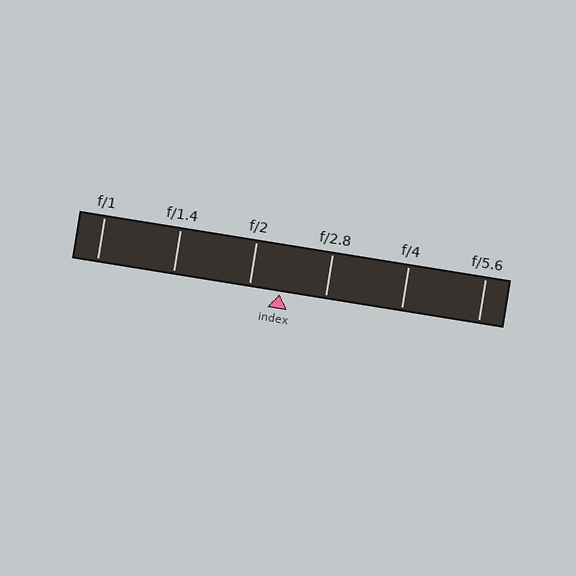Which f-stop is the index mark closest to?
The index mark is closest to f/2.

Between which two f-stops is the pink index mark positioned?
The index mark is between f/2 and f/2.8.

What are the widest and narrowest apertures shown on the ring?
The widest aperture shown is f/1 and the narrowest is f/5.6.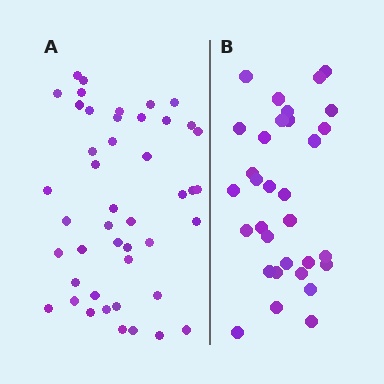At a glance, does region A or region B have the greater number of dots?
Region A (the left region) has more dots.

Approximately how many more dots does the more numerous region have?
Region A has approximately 15 more dots than region B.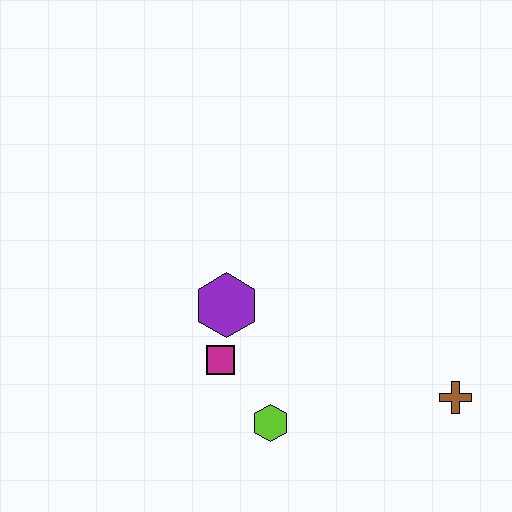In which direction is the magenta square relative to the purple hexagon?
The magenta square is below the purple hexagon.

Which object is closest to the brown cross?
The lime hexagon is closest to the brown cross.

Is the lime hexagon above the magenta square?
No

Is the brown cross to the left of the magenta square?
No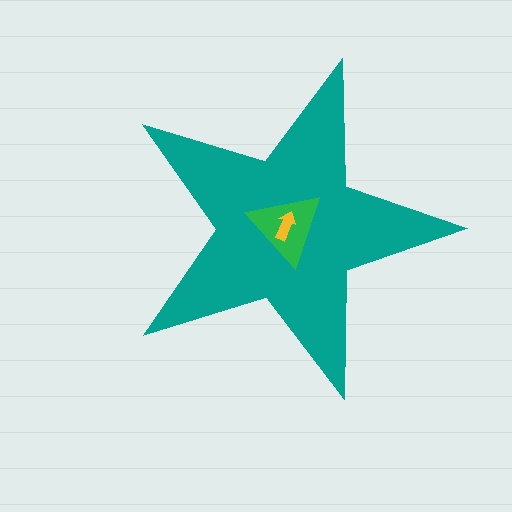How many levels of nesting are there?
3.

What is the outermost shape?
The teal star.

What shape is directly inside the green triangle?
The yellow arrow.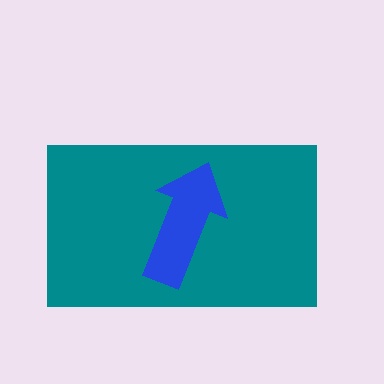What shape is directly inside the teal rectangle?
The blue arrow.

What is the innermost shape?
The blue arrow.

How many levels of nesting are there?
2.